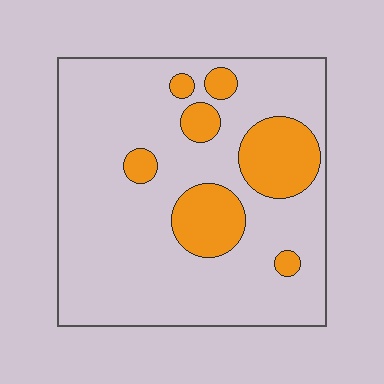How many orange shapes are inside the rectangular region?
7.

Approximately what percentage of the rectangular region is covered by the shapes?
Approximately 20%.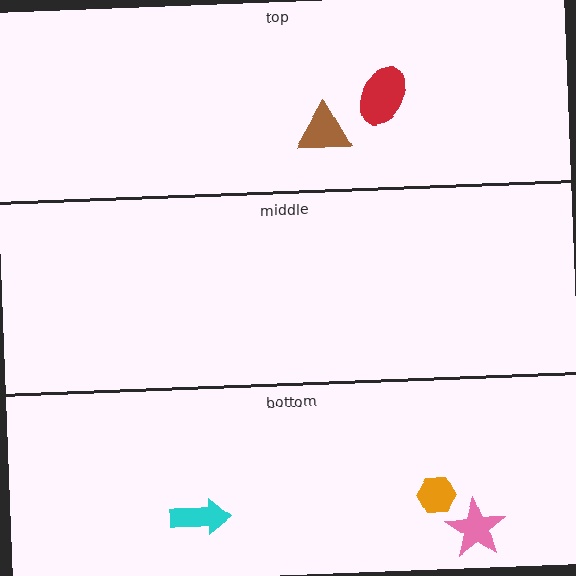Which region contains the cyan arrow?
The bottom region.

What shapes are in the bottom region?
The cyan arrow, the orange hexagon, the pink star.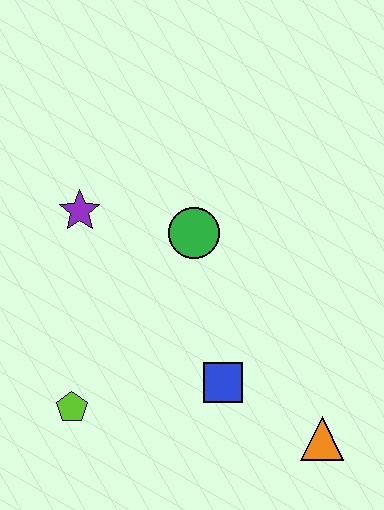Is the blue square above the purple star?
No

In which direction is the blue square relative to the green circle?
The blue square is below the green circle.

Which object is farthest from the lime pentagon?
The orange triangle is farthest from the lime pentagon.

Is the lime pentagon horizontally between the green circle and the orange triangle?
No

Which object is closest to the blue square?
The orange triangle is closest to the blue square.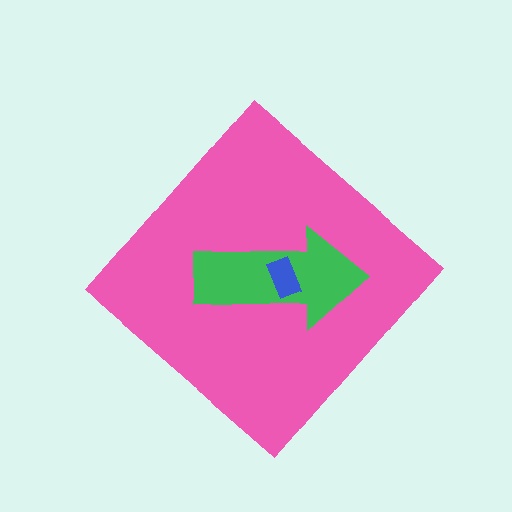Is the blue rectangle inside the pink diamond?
Yes.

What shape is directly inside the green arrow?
The blue rectangle.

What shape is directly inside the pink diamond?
The green arrow.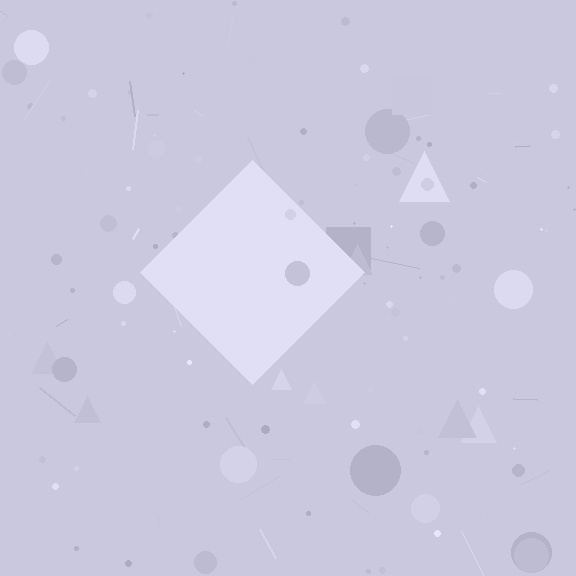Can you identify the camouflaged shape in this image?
The camouflaged shape is a diamond.